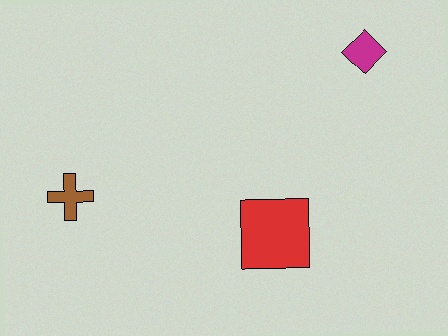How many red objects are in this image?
There is 1 red object.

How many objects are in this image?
There are 3 objects.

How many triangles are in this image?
There are no triangles.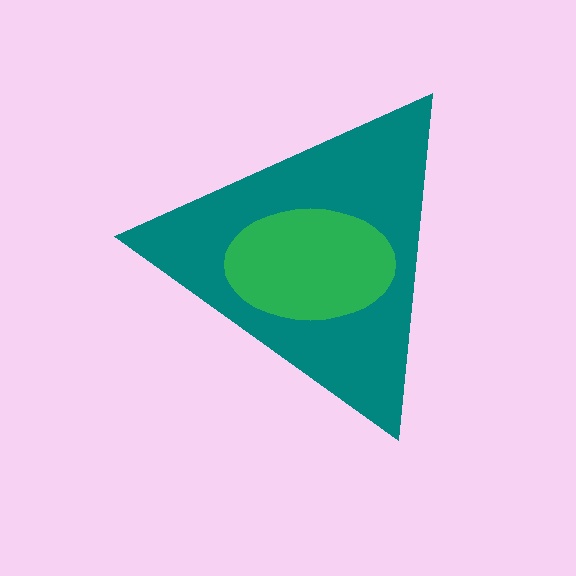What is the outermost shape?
The teal triangle.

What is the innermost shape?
The green ellipse.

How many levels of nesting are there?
2.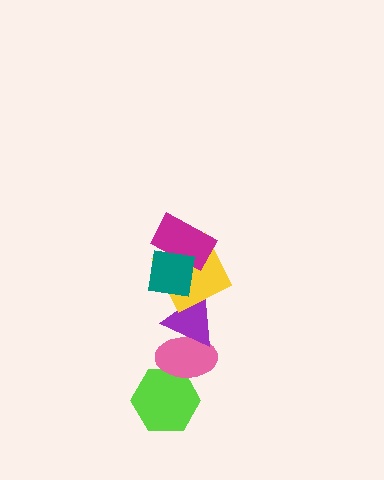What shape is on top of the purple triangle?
The yellow square is on top of the purple triangle.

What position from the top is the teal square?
The teal square is 1st from the top.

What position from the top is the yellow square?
The yellow square is 3rd from the top.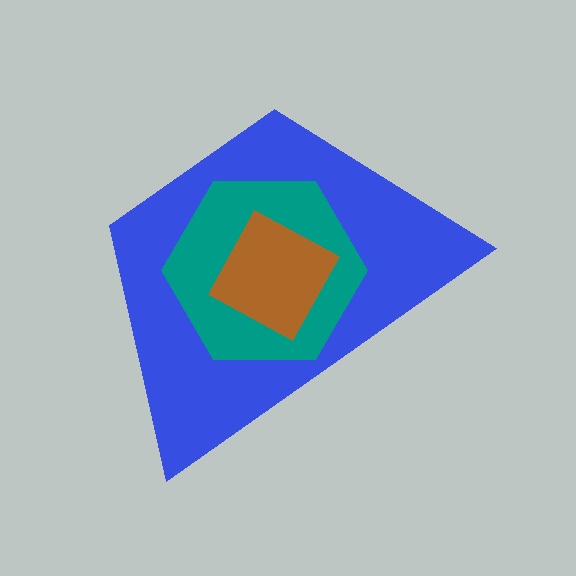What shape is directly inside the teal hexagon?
The brown diamond.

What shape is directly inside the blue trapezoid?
The teal hexagon.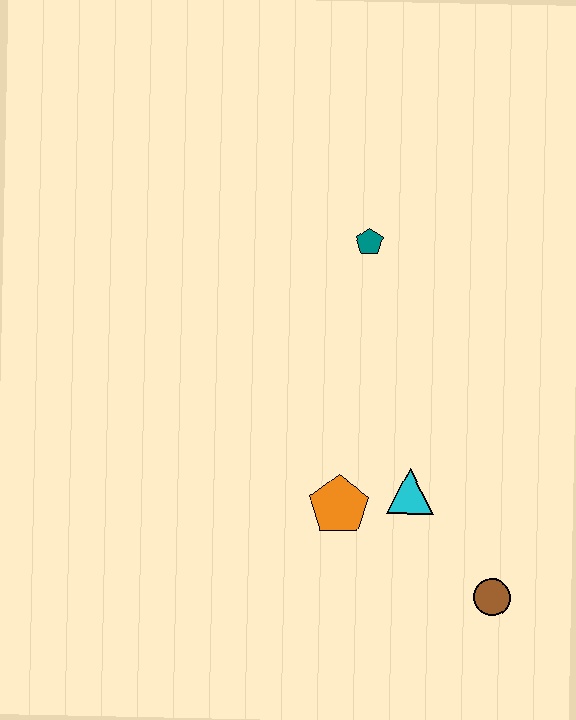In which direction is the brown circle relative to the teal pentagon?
The brown circle is below the teal pentagon.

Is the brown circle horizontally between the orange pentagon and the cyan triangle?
No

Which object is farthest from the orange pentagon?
The teal pentagon is farthest from the orange pentagon.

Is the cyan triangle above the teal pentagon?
No